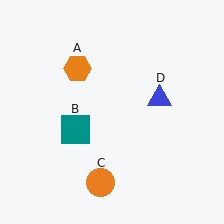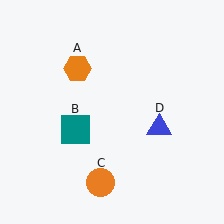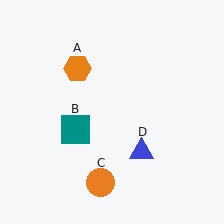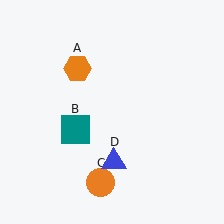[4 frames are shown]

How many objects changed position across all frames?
1 object changed position: blue triangle (object D).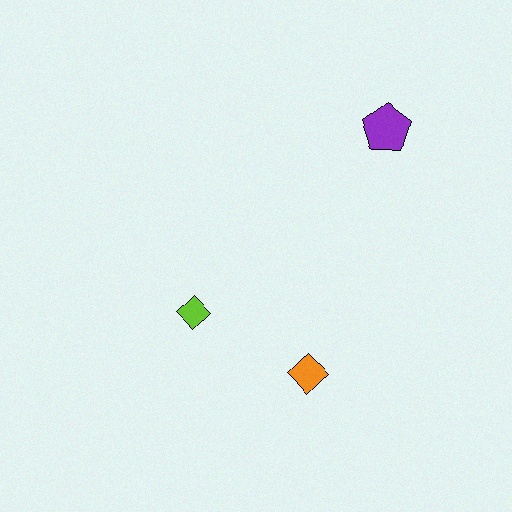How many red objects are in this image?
There are no red objects.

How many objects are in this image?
There are 3 objects.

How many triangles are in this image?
There are no triangles.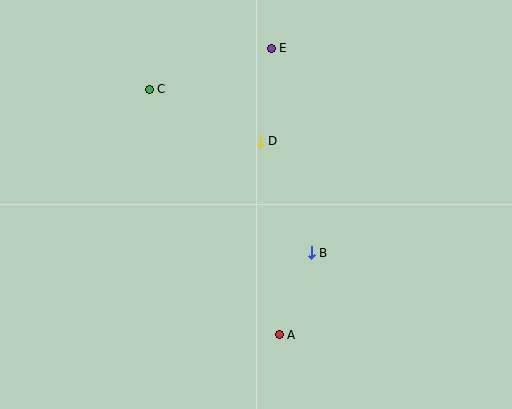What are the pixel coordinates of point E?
Point E is at (271, 48).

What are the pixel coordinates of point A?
Point A is at (279, 335).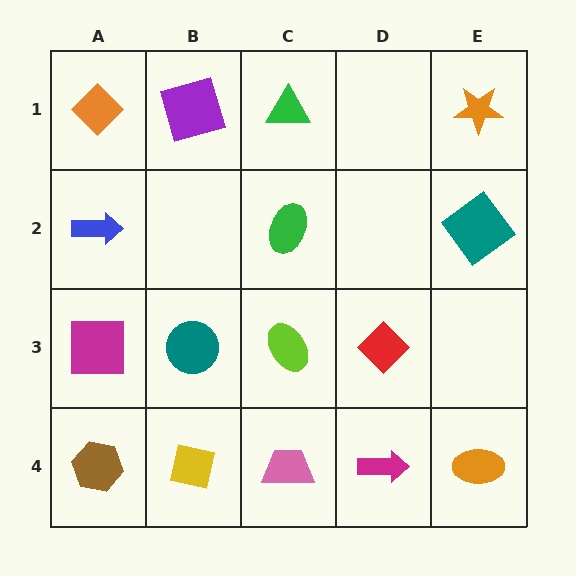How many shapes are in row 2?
3 shapes.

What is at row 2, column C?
A green ellipse.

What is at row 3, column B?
A teal circle.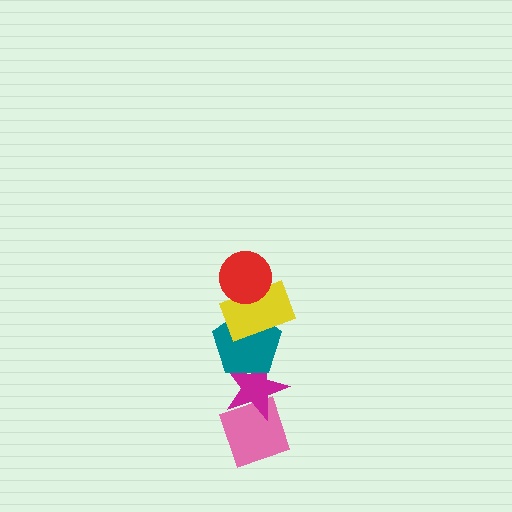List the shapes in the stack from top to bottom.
From top to bottom: the red circle, the yellow rectangle, the teal pentagon, the magenta star, the pink diamond.